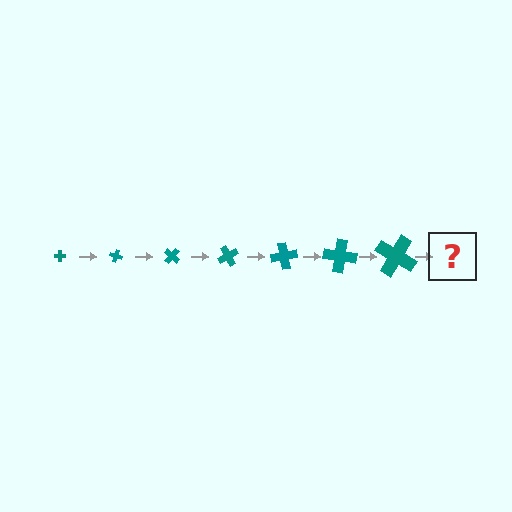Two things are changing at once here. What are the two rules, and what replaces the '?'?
The two rules are that the cross grows larger each step and it rotates 20 degrees each step. The '?' should be a cross, larger than the previous one and rotated 140 degrees from the start.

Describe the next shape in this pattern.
It should be a cross, larger than the previous one and rotated 140 degrees from the start.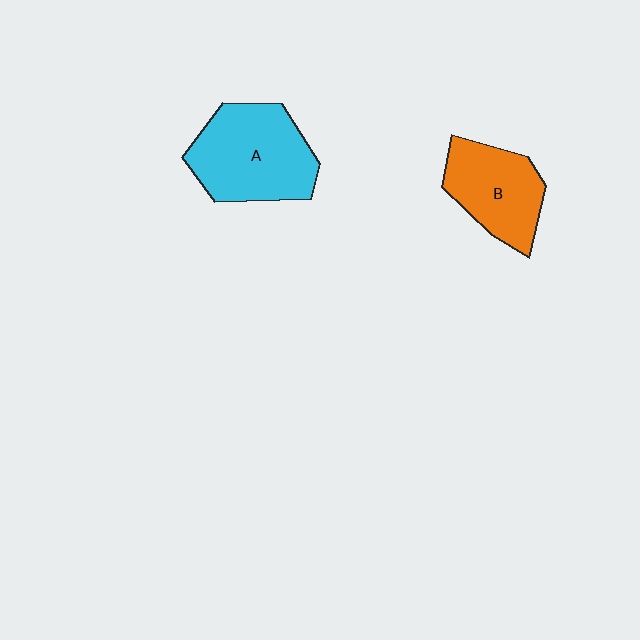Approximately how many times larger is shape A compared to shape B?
Approximately 1.3 times.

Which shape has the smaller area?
Shape B (orange).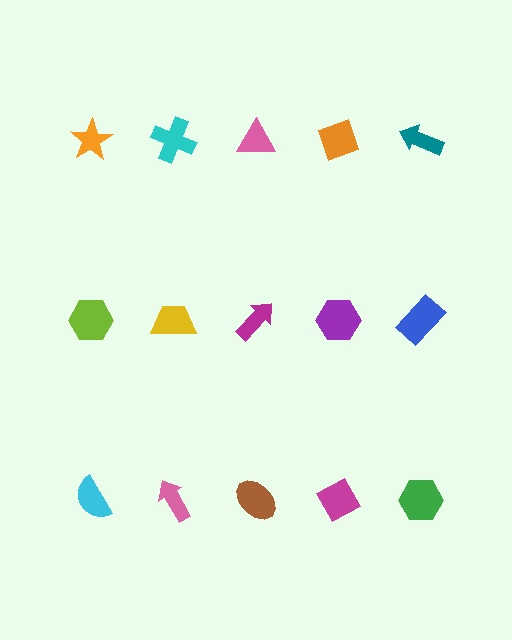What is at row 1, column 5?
A teal arrow.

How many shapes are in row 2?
5 shapes.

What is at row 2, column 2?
A yellow trapezoid.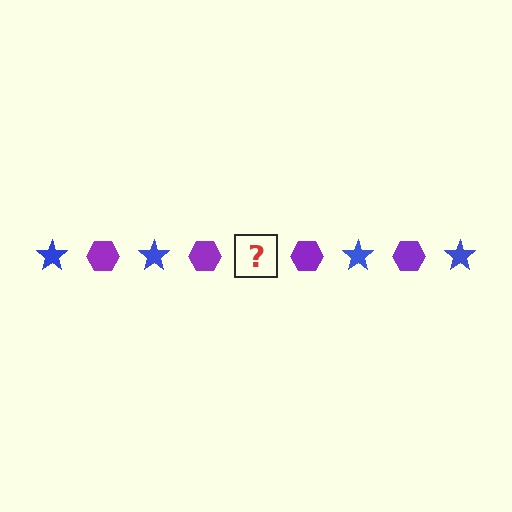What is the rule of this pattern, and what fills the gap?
The rule is that the pattern alternates between blue star and purple hexagon. The gap should be filled with a blue star.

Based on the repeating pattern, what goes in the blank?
The blank should be a blue star.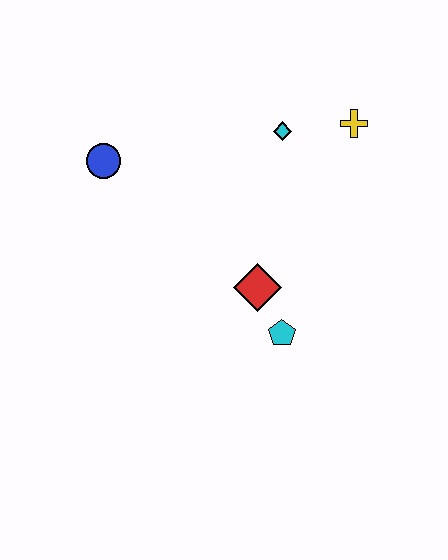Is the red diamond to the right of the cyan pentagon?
No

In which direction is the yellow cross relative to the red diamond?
The yellow cross is above the red diamond.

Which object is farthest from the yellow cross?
The blue circle is farthest from the yellow cross.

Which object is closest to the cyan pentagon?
The red diamond is closest to the cyan pentagon.